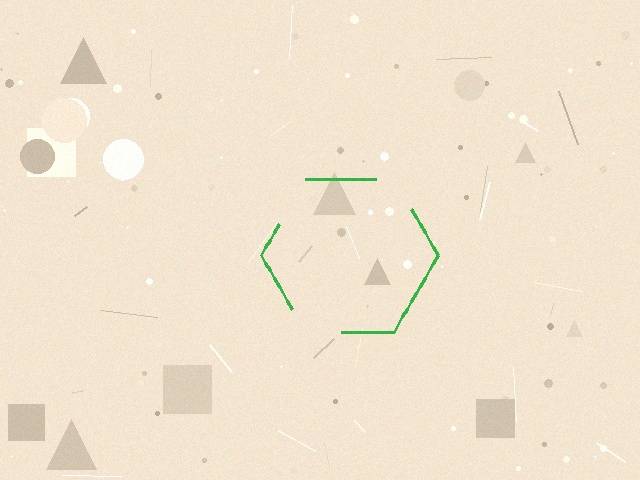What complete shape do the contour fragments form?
The contour fragments form a hexagon.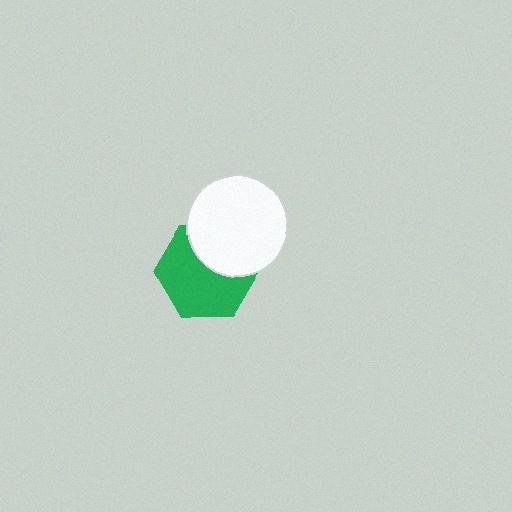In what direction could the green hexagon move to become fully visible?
The green hexagon could move down. That would shift it out from behind the white circle entirely.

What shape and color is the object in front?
The object in front is a white circle.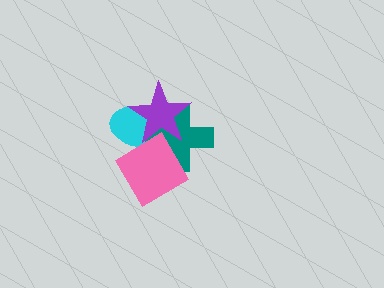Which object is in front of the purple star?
The pink diamond is in front of the purple star.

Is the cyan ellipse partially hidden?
Yes, it is partially covered by another shape.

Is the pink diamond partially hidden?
No, no other shape covers it.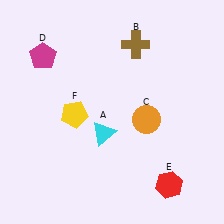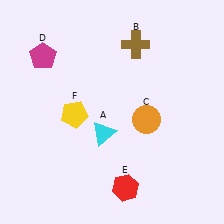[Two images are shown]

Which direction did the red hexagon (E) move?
The red hexagon (E) moved left.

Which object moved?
The red hexagon (E) moved left.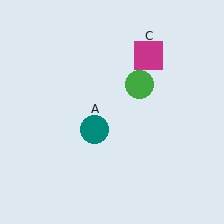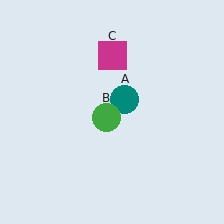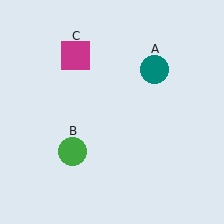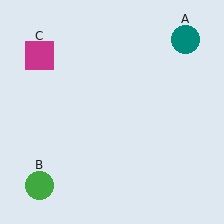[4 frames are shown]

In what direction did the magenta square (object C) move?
The magenta square (object C) moved left.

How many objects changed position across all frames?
3 objects changed position: teal circle (object A), green circle (object B), magenta square (object C).